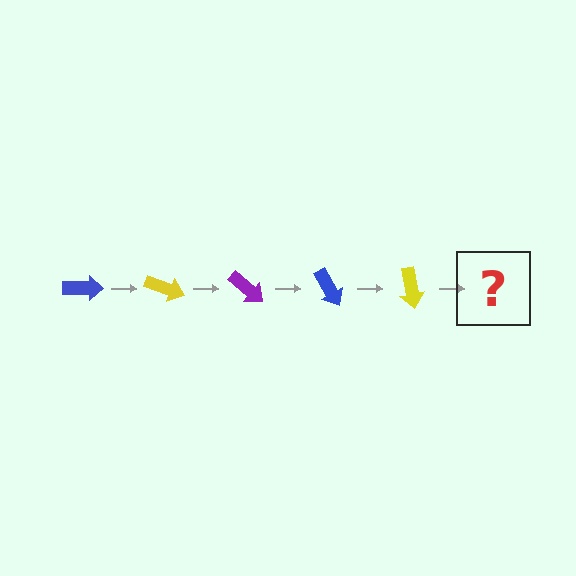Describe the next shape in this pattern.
It should be a purple arrow, rotated 100 degrees from the start.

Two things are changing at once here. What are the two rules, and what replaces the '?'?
The two rules are that it rotates 20 degrees each step and the color cycles through blue, yellow, and purple. The '?' should be a purple arrow, rotated 100 degrees from the start.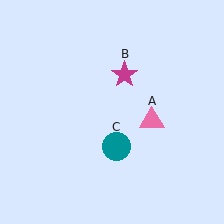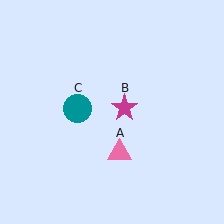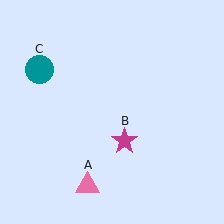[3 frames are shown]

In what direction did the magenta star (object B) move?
The magenta star (object B) moved down.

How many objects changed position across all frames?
3 objects changed position: pink triangle (object A), magenta star (object B), teal circle (object C).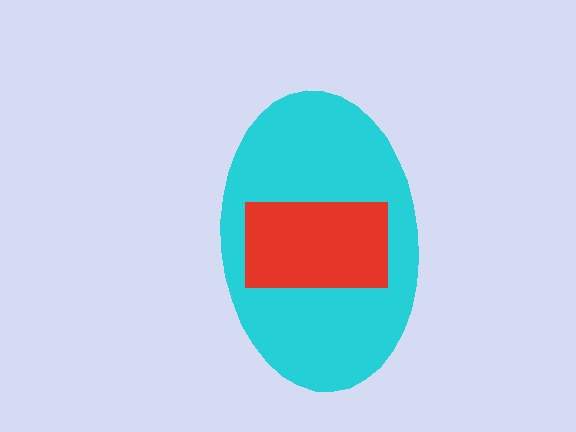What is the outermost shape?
The cyan ellipse.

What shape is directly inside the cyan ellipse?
The red rectangle.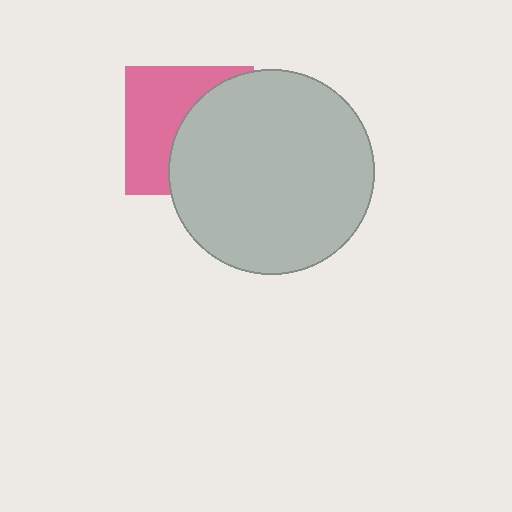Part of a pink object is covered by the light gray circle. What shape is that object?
It is a square.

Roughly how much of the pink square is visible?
About half of it is visible (roughly 49%).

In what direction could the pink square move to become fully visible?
The pink square could move left. That would shift it out from behind the light gray circle entirely.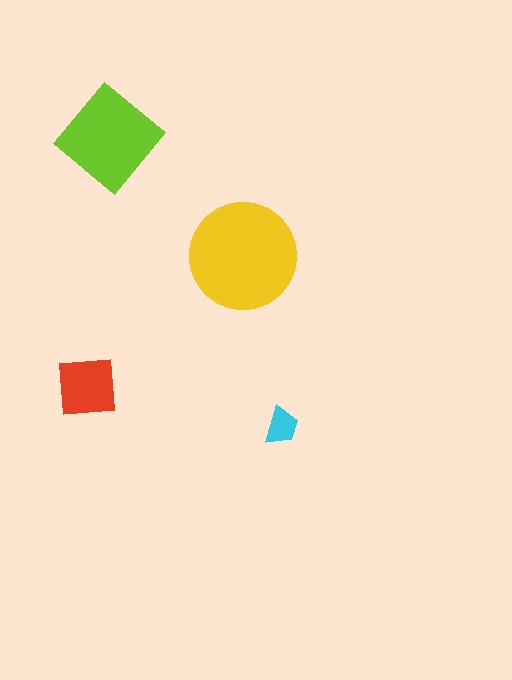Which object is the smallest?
The cyan trapezoid.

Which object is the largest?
The yellow circle.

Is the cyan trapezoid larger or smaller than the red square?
Smaller.